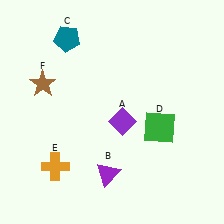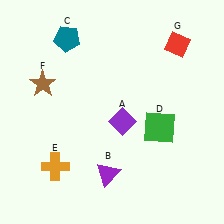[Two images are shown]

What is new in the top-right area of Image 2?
A red diamond (G) was added in the top-right area of Image 2.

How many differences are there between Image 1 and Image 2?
There is 1 difference between the two images.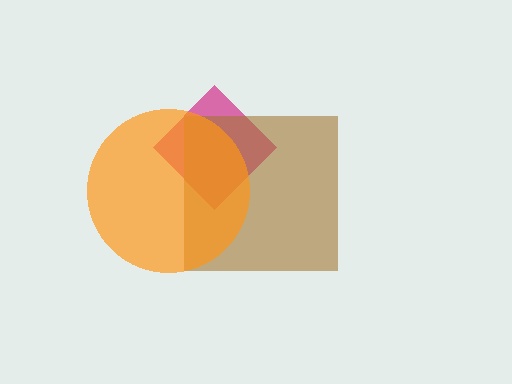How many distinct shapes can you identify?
There are 3 distinct shapes: a magenta diamond, a brown square, an orange circle.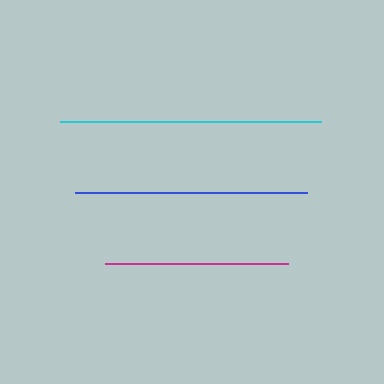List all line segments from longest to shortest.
From longest to shortest: cyan, blue, magenta.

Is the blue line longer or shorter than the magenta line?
The blue line is longer than the magenta line.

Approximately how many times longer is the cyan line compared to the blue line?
The cyan line is approximately 1.1 times the length of the blue line.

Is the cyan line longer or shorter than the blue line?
The cyan line is longer than the blue line.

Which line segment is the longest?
The cyan line is the longest at approximately 261 pixels.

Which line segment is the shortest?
The magenta line is the shortest at approximately 183 pixels.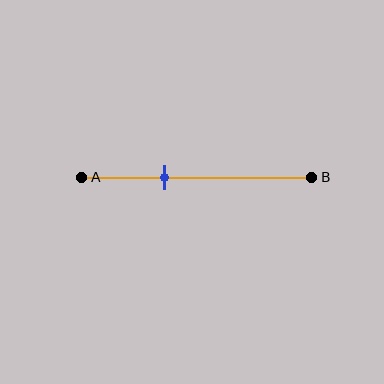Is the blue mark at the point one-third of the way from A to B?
Yes, the mark is approximately at the one-third point.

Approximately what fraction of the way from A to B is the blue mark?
The blue mark is approximately 35% of the way from A to B.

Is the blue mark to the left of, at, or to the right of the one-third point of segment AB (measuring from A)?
The blue mark is approximately at the one-third point of segment AB.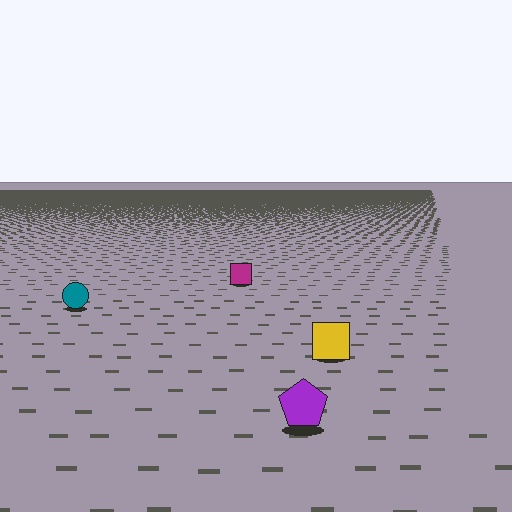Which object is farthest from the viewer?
The magenta square is farthest from the viewer. It appears smaller and the ground texture around it is denser.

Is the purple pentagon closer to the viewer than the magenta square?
Yes. The purple pentagon is closer — you can tell from the texture gradient: the ground texture is coarser near it.